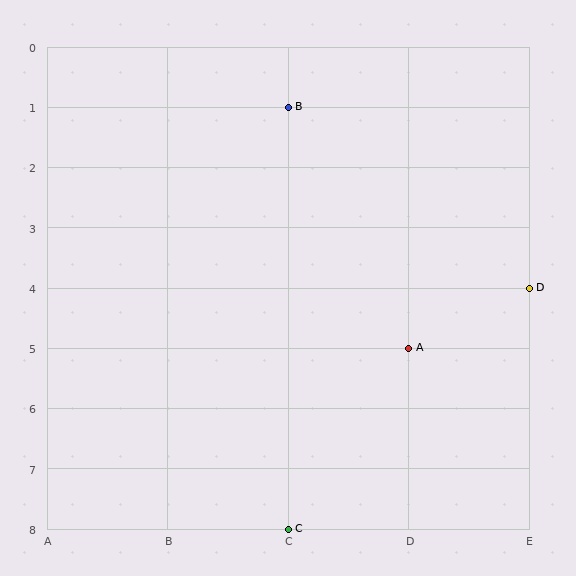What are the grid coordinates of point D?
Point D is at grid coordinates (E, 4).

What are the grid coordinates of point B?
Point B is at grid coordinates (C, 1).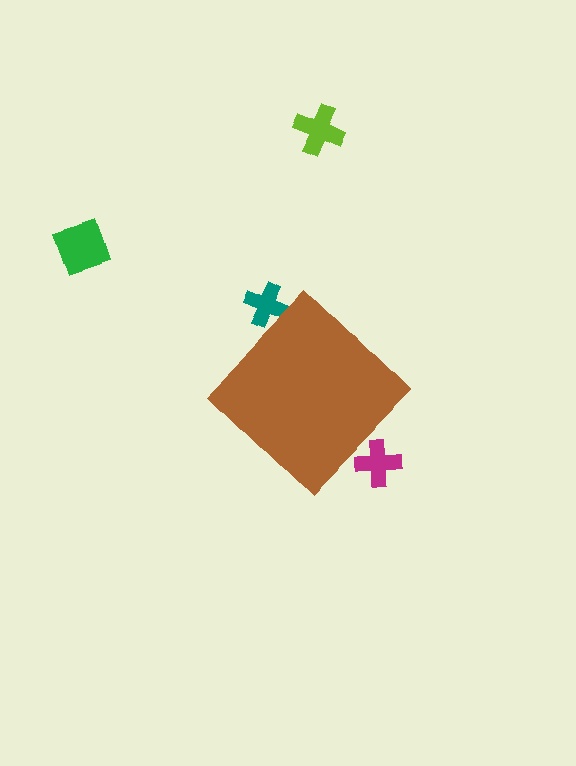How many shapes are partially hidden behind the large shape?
2 shapes are partially hidden.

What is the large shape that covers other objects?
A brown diamond.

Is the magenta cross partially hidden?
Yes, the magenta cross is partially hidden behind the brown diamond.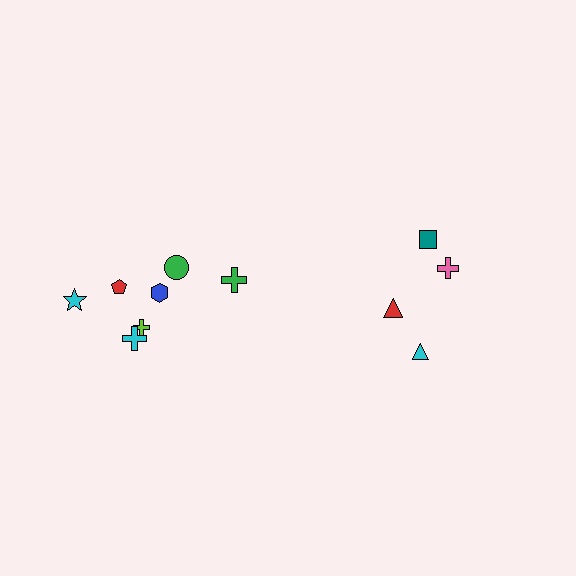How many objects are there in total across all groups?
There are 11 objects.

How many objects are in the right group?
There are 4 objects.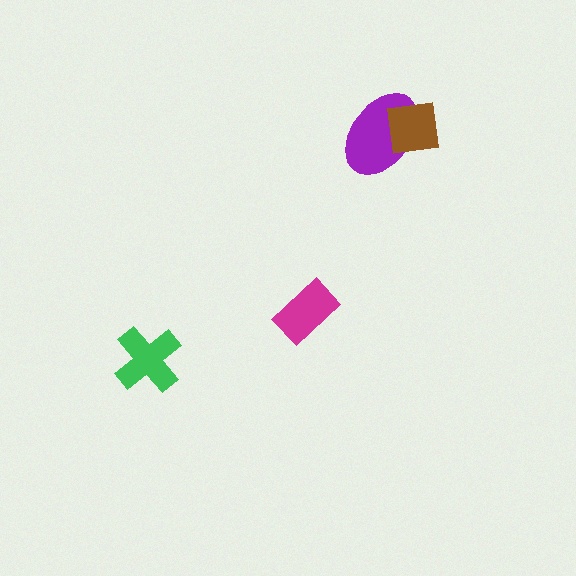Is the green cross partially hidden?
No, no other shape covers it.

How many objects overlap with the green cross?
0 objects overlap with the green cross.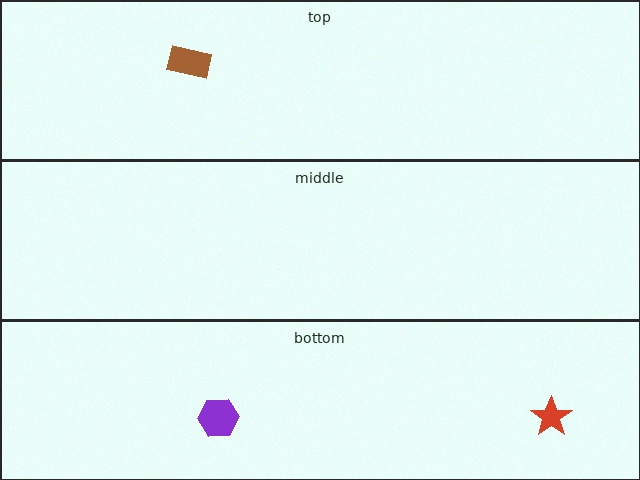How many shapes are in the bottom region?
2.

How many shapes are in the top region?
1.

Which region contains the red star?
The bottom region.